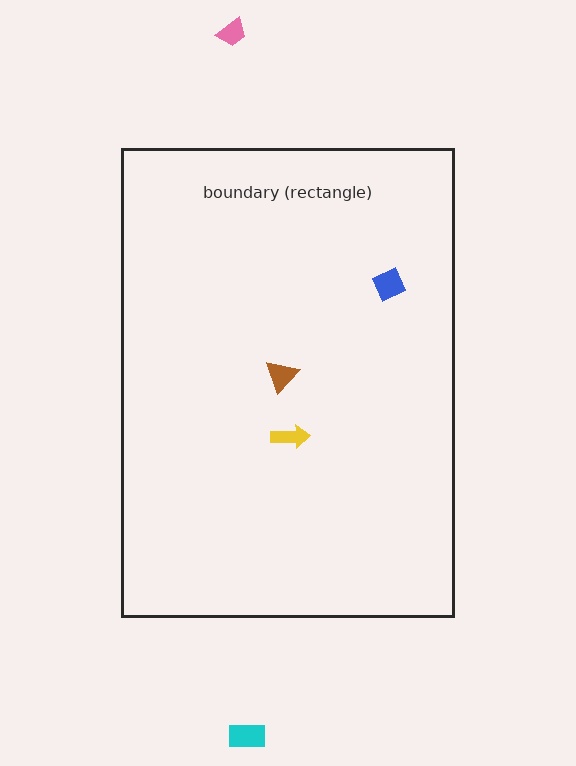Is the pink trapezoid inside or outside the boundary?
Outside.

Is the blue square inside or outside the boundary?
Inside.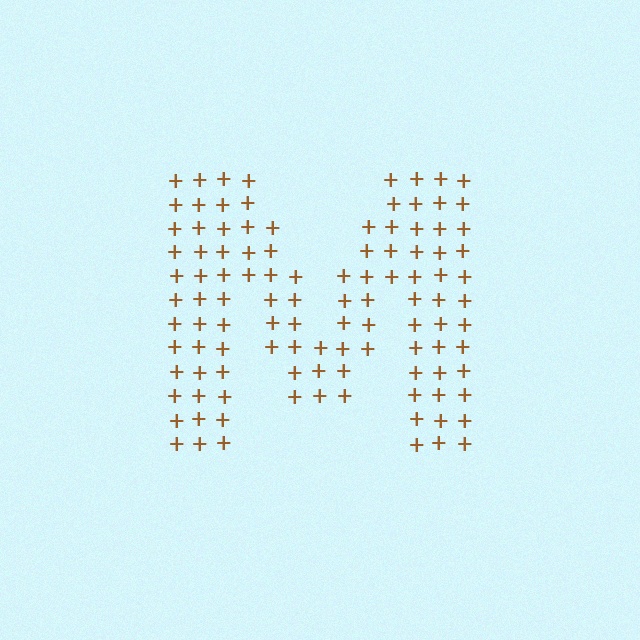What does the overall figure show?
The overall figure shows the letter M.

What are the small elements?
The small elements are plus signs.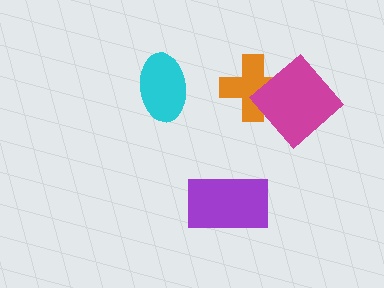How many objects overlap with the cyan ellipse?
0 objects overlap with the cyan ellipse.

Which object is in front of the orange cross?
The magenta diamond is in front of the orange cross.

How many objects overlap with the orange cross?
1 object overlaps with the orange cross.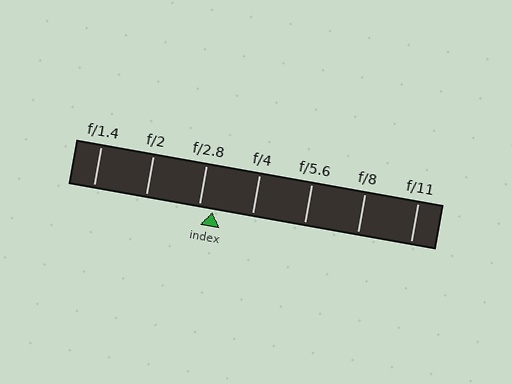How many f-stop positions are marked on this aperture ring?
There are 7 f-stop positions marked.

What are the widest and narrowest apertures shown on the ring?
The widest aperture shown is f/1.4 and the narrowest is f/11.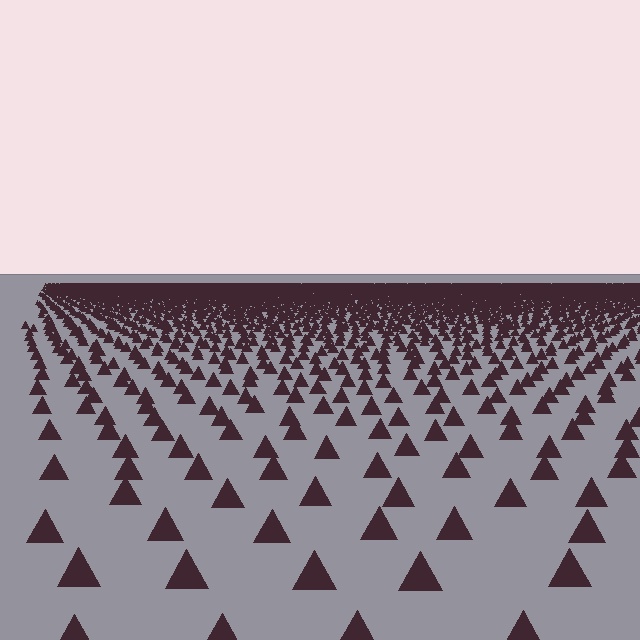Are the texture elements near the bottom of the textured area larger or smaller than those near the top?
Larger. Near the bottom, elements are closer to the viewer and appear at a bigger on-screen size.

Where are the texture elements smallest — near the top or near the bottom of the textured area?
Near the top.